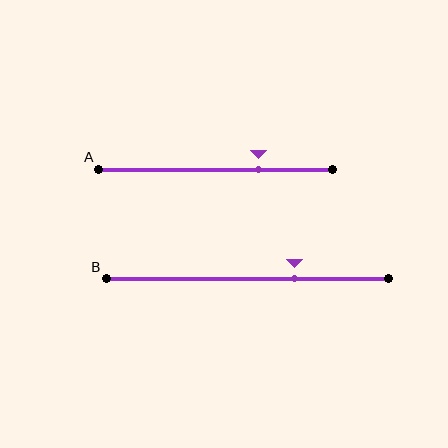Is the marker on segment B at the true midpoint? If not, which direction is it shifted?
No, the marker on segment B is shifted to the right by about 17% of the segment length.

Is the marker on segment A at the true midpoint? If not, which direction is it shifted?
No, the marker on segment A is shifted to the right by about 18% of the segment length.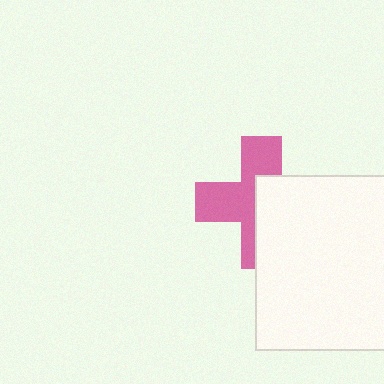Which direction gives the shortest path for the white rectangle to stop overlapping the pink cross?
Moving right gives the shortest separation.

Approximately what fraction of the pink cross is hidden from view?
Roughly 47% of the pink cross is hidden behind the white rectangle.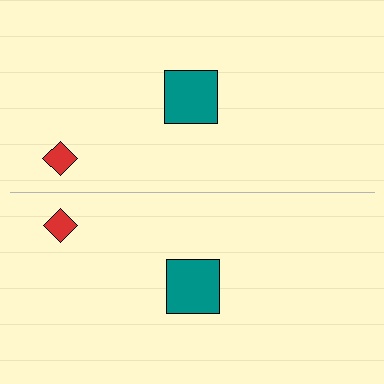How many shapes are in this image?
There are 4 shapes in this image.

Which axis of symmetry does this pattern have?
The pattern has a horizontal axis of symmetry running through the center of the image.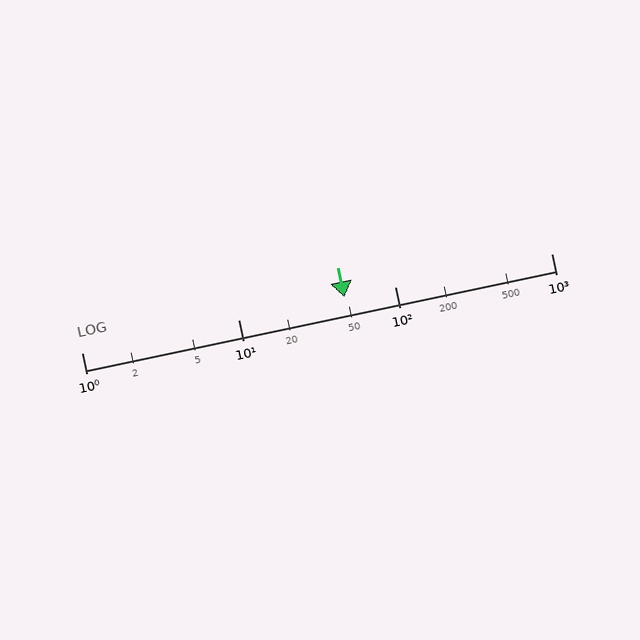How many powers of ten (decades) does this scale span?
The scale spans 3 decades, from 1 to 1000.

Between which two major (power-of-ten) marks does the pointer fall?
The pointer is between 10 and 100.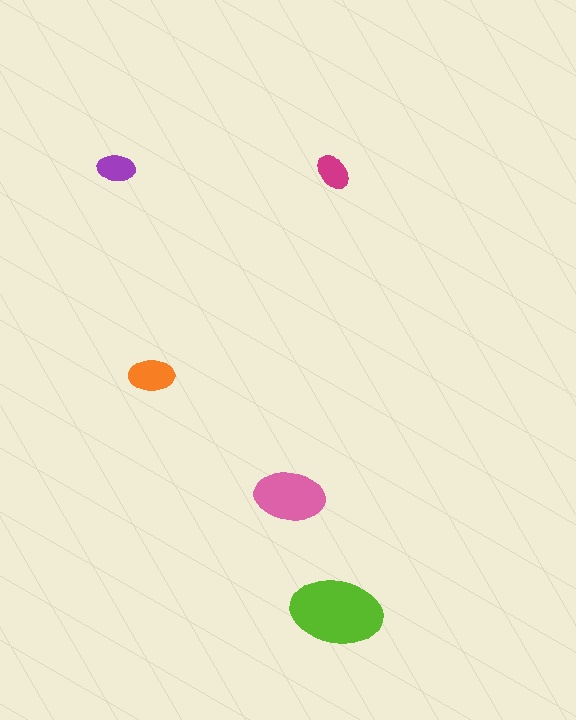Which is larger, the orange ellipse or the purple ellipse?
The orange one.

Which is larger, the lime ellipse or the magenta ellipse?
The lime one.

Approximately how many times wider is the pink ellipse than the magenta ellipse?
About 2 times wider.